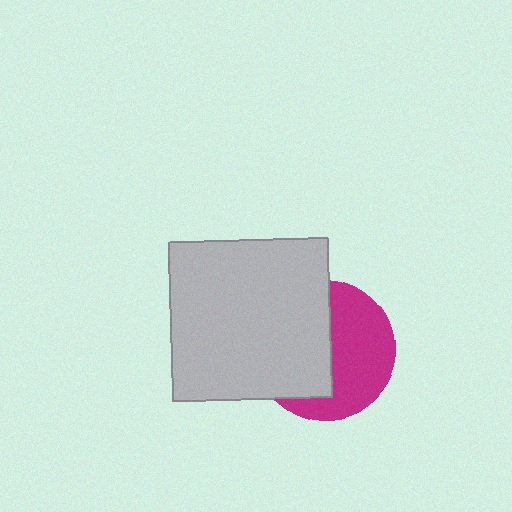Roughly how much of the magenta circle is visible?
About half of it is visible (roughly 50%).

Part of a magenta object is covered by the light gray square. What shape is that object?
It is a circle.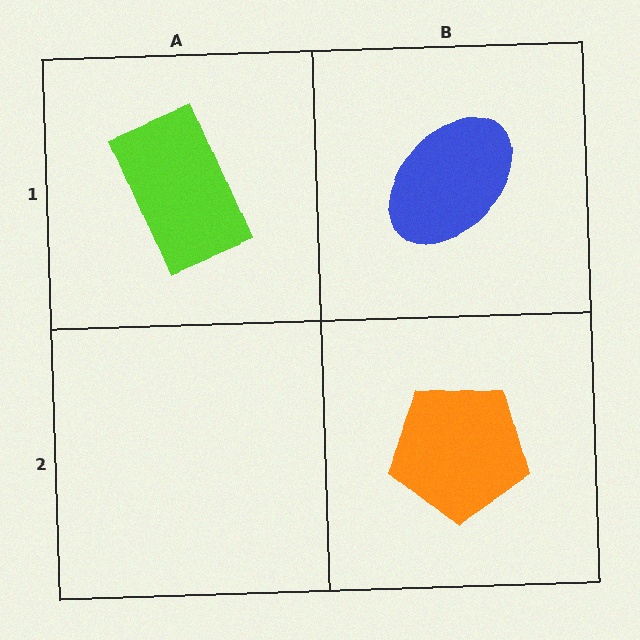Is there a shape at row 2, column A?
No, that cell is empty.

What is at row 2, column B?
An orange pentagon.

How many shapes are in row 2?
1 shape.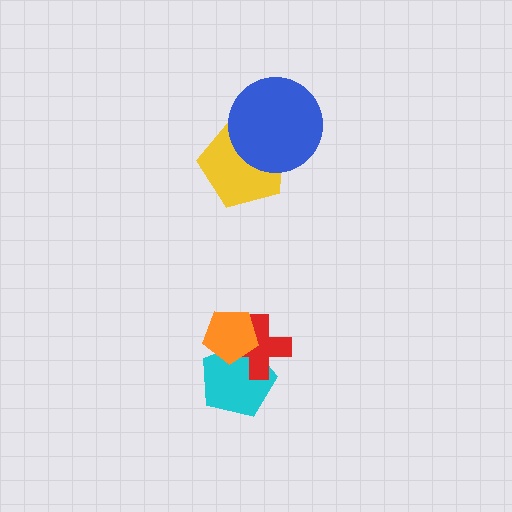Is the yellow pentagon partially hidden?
Yes, it is partially covered by another shape.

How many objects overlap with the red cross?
2 objects overlap with the red cross.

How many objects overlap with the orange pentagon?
2 objects overlap with the orange pentagon.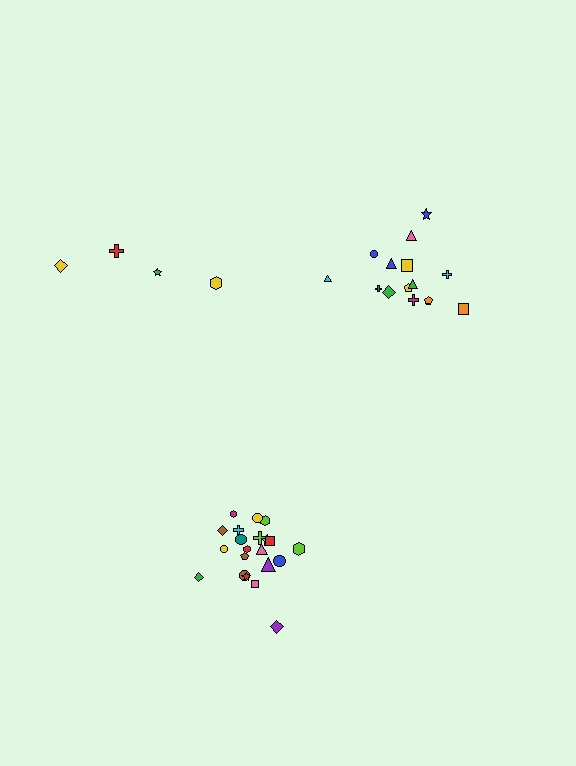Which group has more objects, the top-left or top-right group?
The top-right group.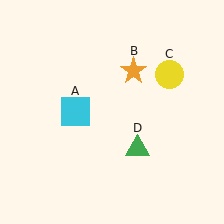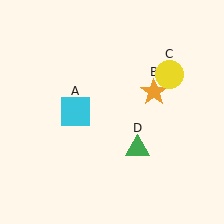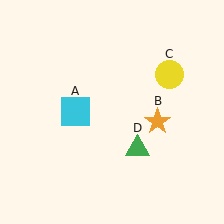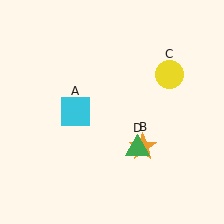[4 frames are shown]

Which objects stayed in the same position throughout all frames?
Cyan square (object A) and yellow circle (object C) and green triangle (object D) remained stationary.